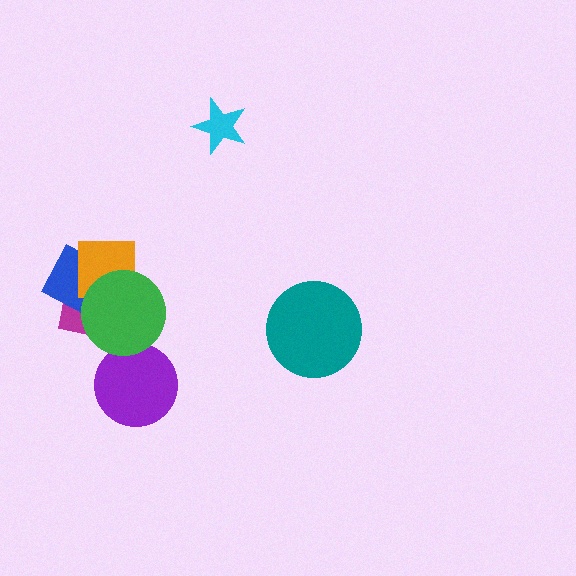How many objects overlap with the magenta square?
3 objects overlap with the magenta square.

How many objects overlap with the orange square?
3 objects overlap with the orange square.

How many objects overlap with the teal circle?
0 objects overlap with the teal circle.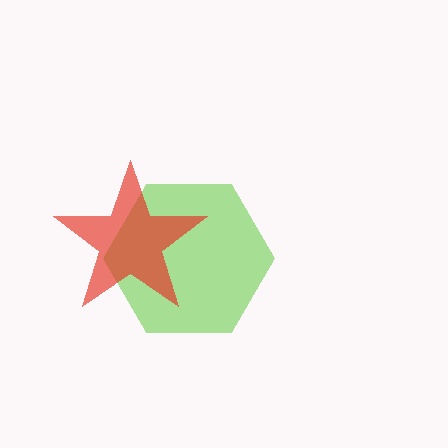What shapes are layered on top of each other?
The layered shapes are: a lime hexagon, a red star.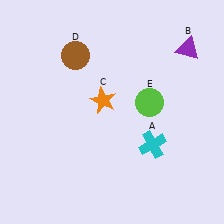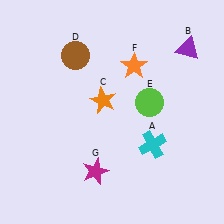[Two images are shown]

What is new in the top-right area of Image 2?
An orange star (F) was added in the top-right area of Image 2.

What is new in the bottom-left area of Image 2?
A magenta star (G) was added in the bottom-left area of Image 2.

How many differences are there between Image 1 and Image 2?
There are 2 differences between the two images.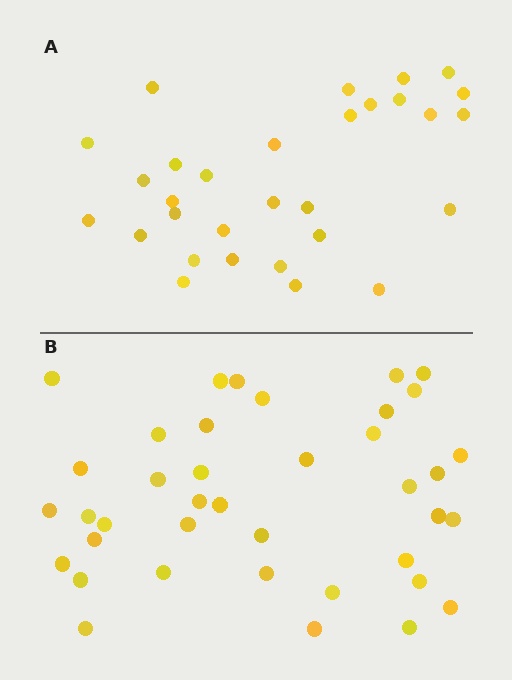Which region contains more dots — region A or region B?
Region B (the bottom region) has more dots.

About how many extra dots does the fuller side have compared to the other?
Region B has roughly 8 or so more dots than region A.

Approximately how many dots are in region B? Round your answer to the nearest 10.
About 40 dots. (The exact count is 39, which rounds to 40.)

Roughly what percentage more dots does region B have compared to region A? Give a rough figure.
About 30% more.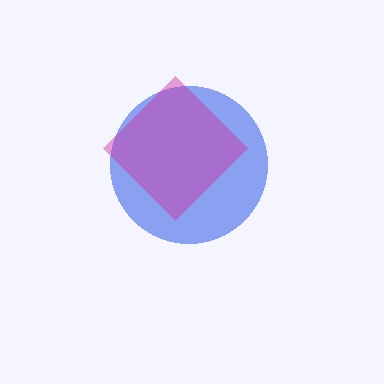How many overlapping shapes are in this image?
There are 2 overlapping shapes in the image.